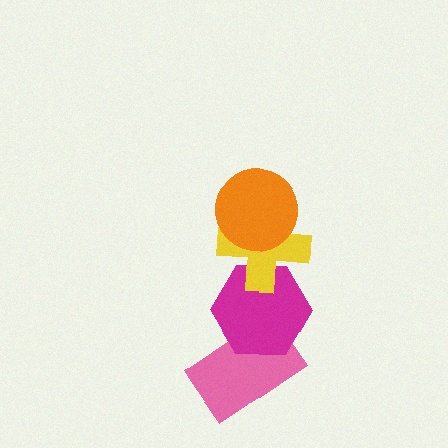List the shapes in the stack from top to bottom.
From top to bottom: the orange circle, the yellow cross, the magenta hexagon, the pink rectangle.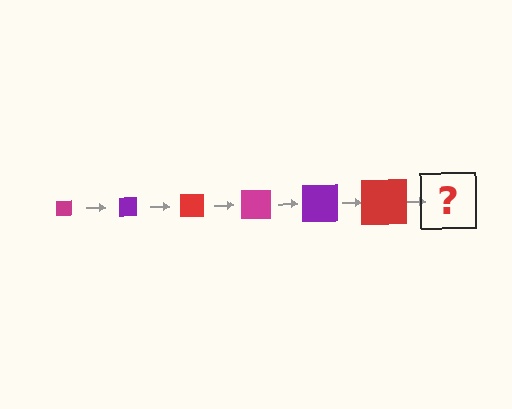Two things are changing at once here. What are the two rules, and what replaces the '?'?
The two rules are that the square grows larger each step and the color cycles through magenta, purple, and red. The '?' should be a magenta square, larger than the previous one.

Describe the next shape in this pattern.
It should be a magenta square, larger than the previous one.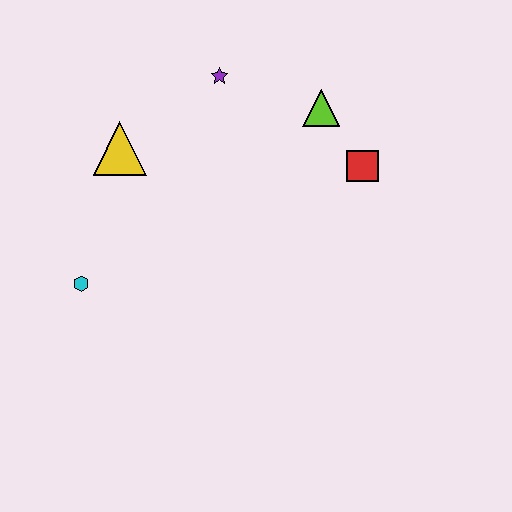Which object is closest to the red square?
The lime triangle is closest to the red square.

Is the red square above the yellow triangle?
No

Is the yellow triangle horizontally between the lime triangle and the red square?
No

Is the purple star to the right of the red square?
No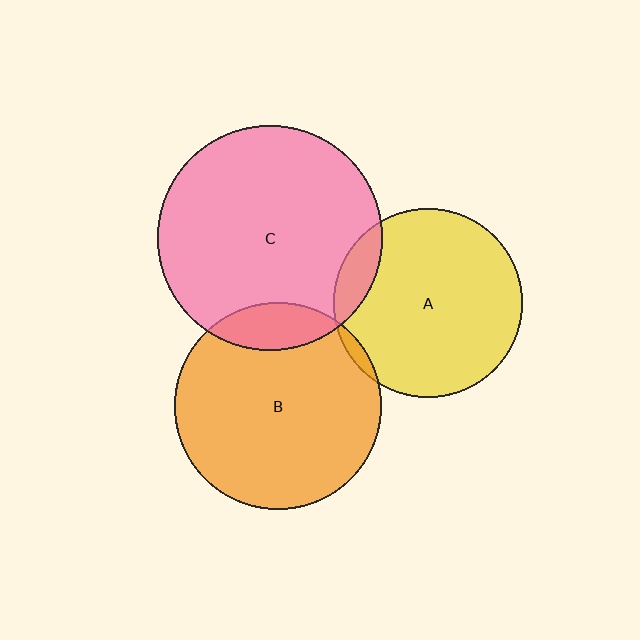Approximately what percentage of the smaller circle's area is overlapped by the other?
Approximately 10%.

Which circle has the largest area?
Circle C (pink).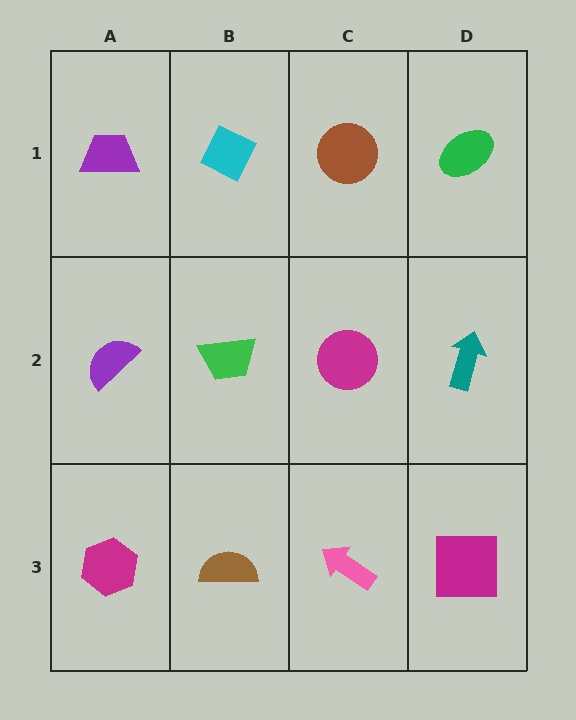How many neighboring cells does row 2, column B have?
4.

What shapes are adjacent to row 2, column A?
A purple trapezoid (row 1, column A), a magenta hexagon (row 3, column A), a green trapezoid (row 2, column B).